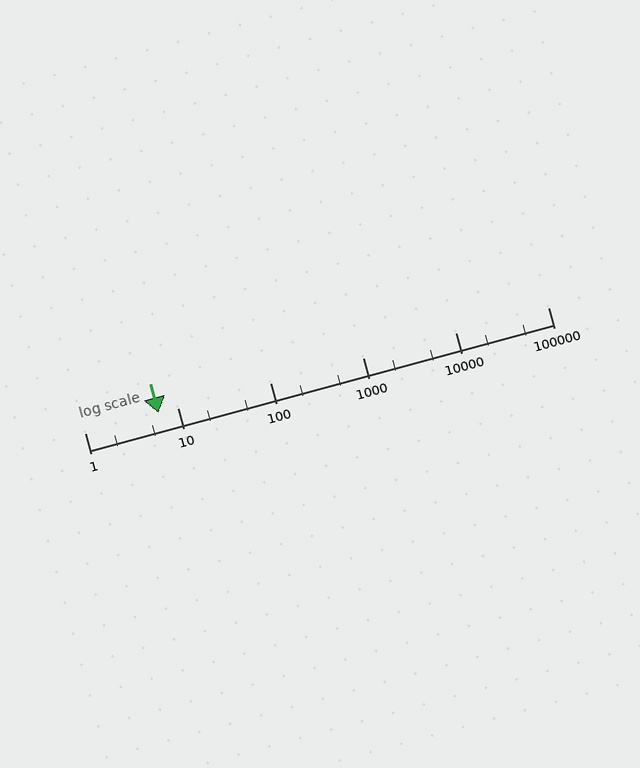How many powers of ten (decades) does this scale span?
The scale spans 5 decades, from 1 to 100000.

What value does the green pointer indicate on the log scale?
The pointer indicates approximately 6.3.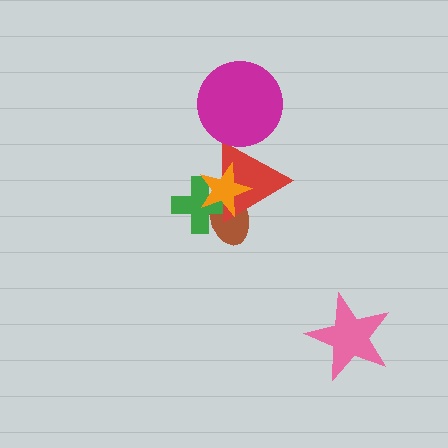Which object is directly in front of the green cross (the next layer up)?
The red triangle is directly in front of the green cross.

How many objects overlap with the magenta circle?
1 object overlaps with the magenta circle.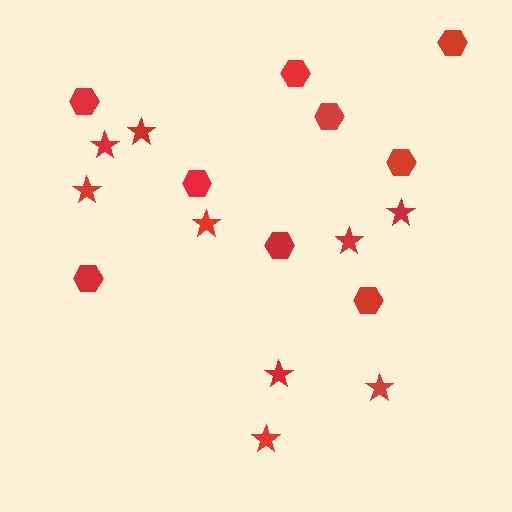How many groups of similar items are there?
There are 2 groups: one group of hexagons (9) and one group of stars (9).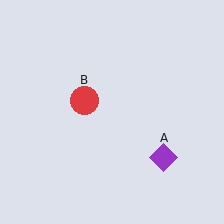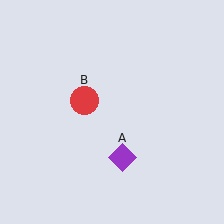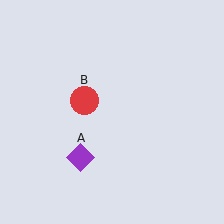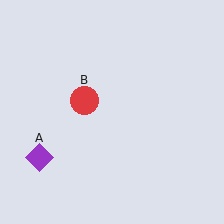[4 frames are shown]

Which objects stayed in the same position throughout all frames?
Red circle (object B) remained stationary.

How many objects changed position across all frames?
1 object changed position: purple diamond (object A).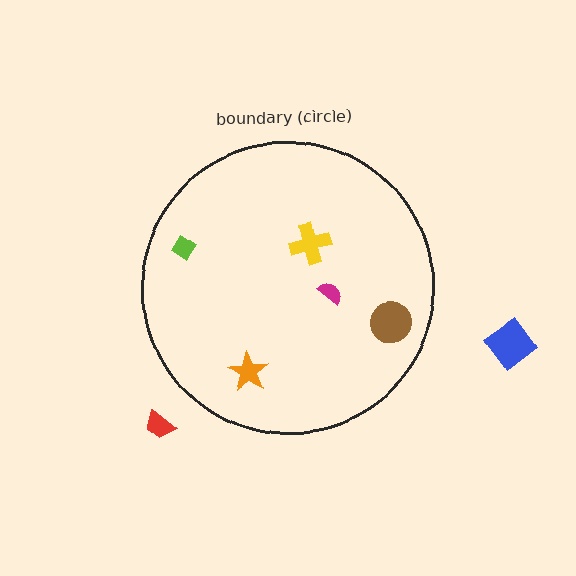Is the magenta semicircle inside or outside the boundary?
Inside.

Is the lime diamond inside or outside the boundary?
Inside.